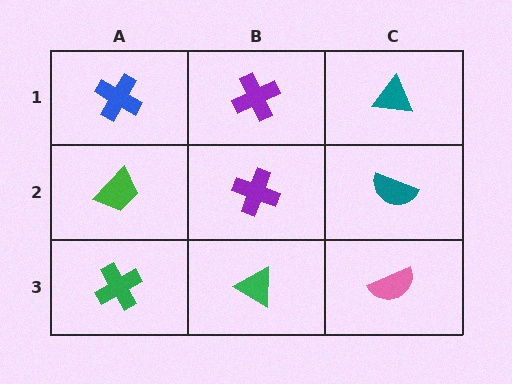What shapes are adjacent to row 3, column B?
A purple cross (row 2, column B), a green cross (row 3, column A), a pink semicircle (row 3, column C).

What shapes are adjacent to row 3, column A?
A green trapezoid (row 2, column A), a green triangle (row 3, column B).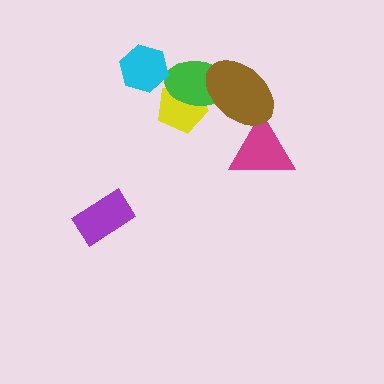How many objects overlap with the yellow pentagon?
2 objects overlap with the yellow pentagon.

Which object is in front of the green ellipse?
The brown ellipse is in front of the green ellipse.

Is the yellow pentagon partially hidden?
Yes, it is partially covered by another shape.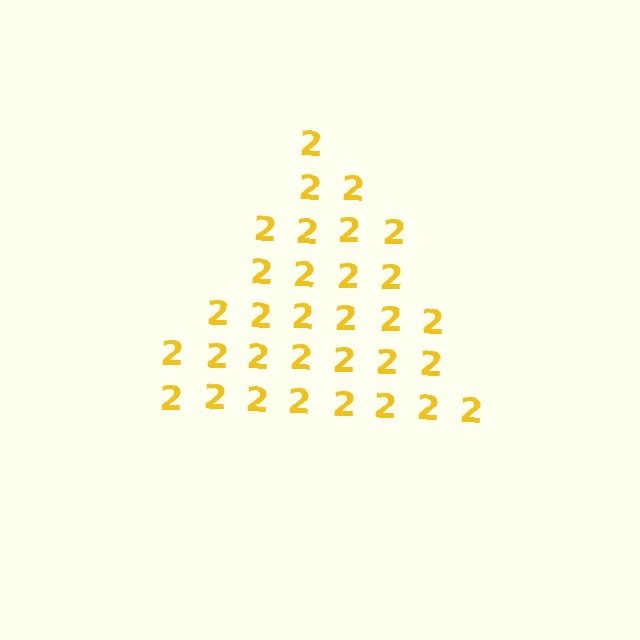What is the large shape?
The large shape is a triangle.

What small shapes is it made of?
It is made of small digit 2's.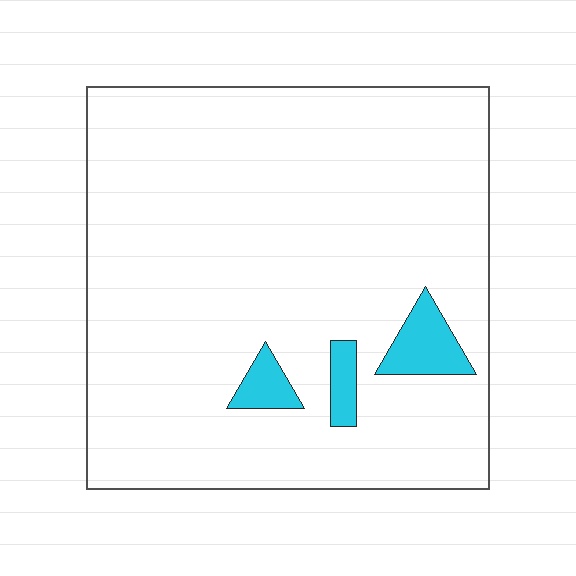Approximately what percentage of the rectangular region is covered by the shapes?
Approximately 5%.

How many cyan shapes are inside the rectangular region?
3.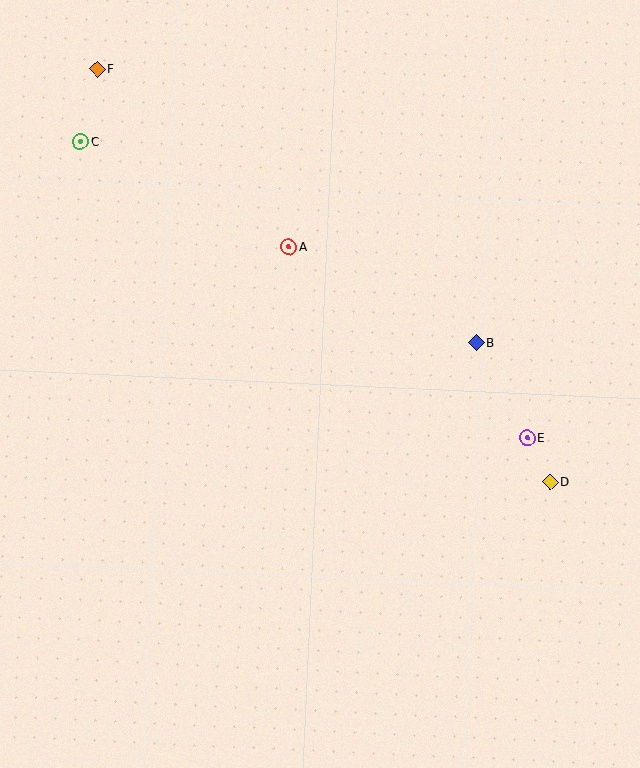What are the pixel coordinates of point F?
Point F is at (97, 69).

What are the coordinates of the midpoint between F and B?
The midpoint between F and B is at (287, 206).